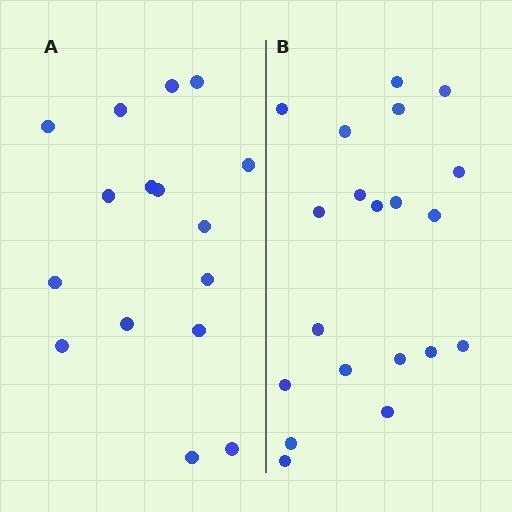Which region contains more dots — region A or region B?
Region B (the right region) has more dots.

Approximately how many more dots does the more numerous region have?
Region B has about 4 more dots than region A.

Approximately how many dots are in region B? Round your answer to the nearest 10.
About 20 dots.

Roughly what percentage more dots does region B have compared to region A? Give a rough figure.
About 25% more.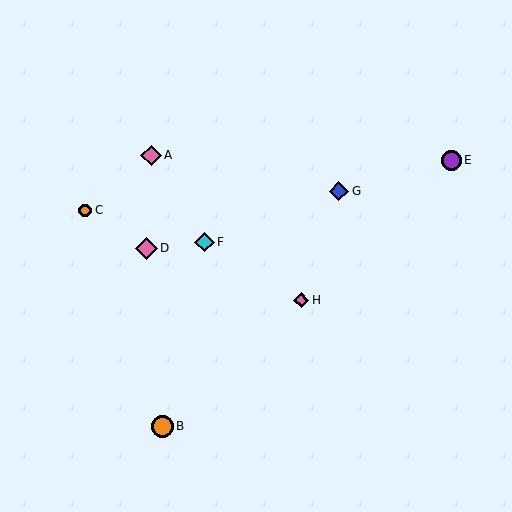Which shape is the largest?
The pink diamond (labeled D) is the largest.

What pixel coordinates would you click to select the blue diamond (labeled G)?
Click at (339, 191) to select the blue diamond G.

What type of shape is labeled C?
Shape C is an orange circle.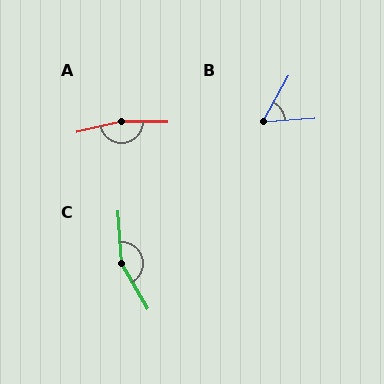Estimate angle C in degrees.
Approximately 153 degrees.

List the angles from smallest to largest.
B (58°), C (153°), A (165°).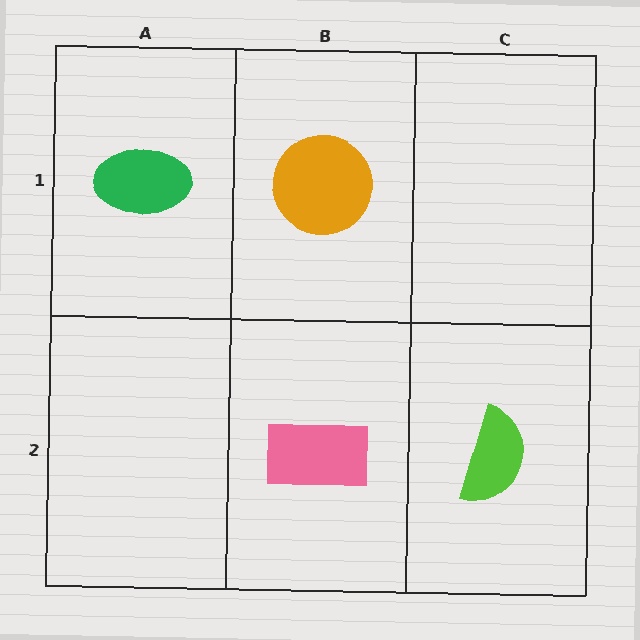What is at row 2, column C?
A lime semicircle.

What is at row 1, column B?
An orange circle.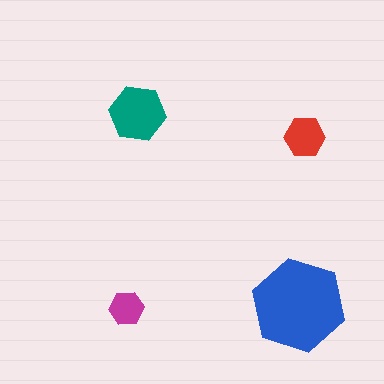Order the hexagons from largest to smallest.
the blue one, the teal one, the red one, the magenta one.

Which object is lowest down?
The magenta hexagon is bottommost.